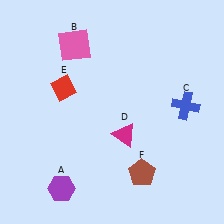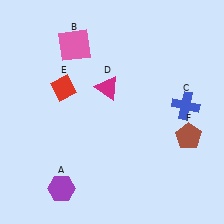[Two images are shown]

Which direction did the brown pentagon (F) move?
The brown pentagon (F) moved right.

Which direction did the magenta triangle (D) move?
The magenta triangle (D) moved up.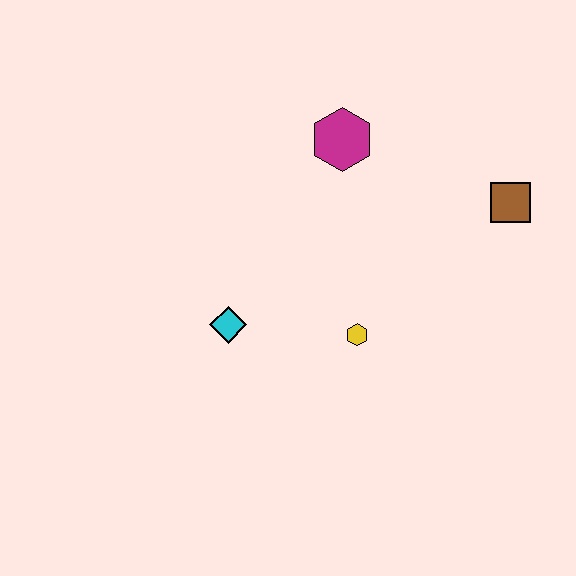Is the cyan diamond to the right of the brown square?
No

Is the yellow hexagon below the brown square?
Yes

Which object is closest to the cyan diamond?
The yellow hexagon is closest to the cyan diamond.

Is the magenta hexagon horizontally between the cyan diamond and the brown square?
Yes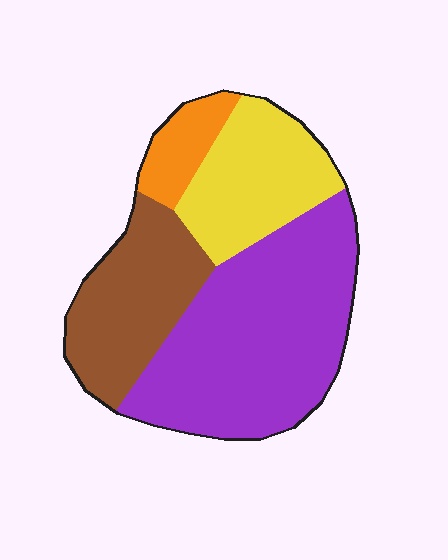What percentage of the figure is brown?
Brown covers 23% of the figure.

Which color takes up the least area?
Orange, at roughly 10%.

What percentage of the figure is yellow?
Yellow takes up about one fifth (1/5) of the figure.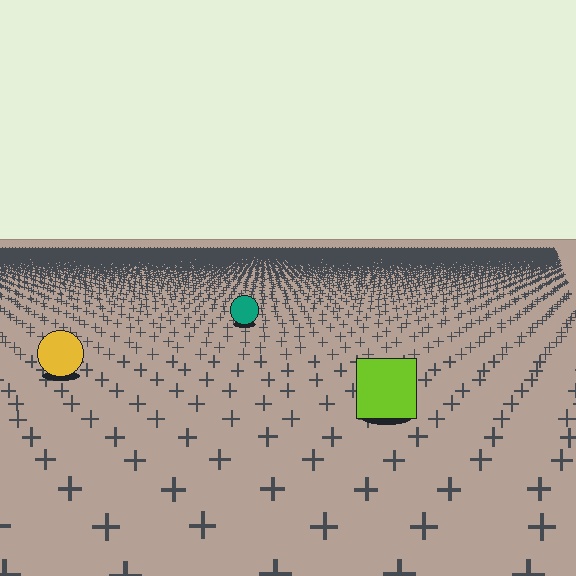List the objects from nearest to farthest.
From nearest to farthest: the lime square, the yellow circle, the teal circle.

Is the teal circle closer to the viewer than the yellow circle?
No. The yellow circle is closer — you can tell from the texture gradient: the ground texture is coarser near it.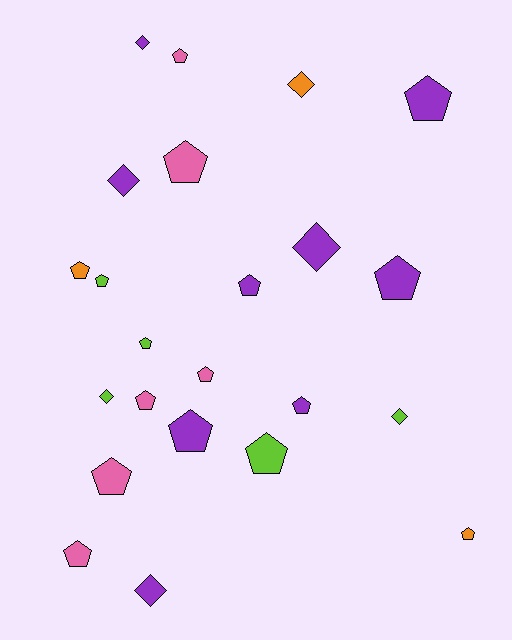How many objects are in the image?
There are 23 objects.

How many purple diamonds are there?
There are 4 purple diamonds.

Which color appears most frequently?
Purple, with 9 objects.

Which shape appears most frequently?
Pentagon, with 16 objects.